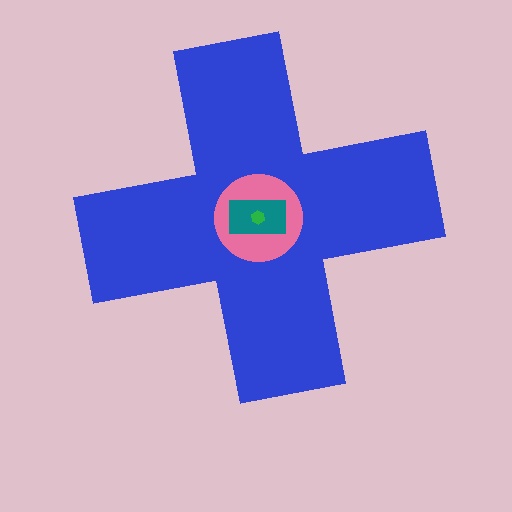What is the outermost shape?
The blue cross.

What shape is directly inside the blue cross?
The pink circle.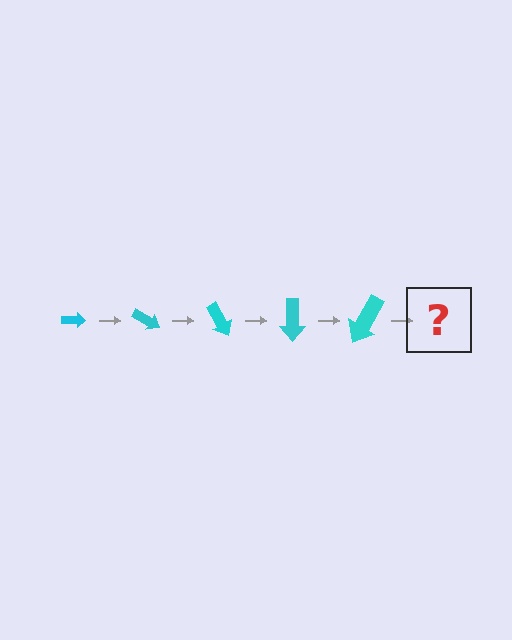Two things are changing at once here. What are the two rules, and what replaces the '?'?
The two rules are that the arrow grows larger each step and it rotates 30 degrees each step. The '?' should be an arrow, larger than the previous one and rotated 150 degrees from the start.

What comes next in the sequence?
The next element should be an arrow, larger than the previous one and rotated 150 degrees from the start.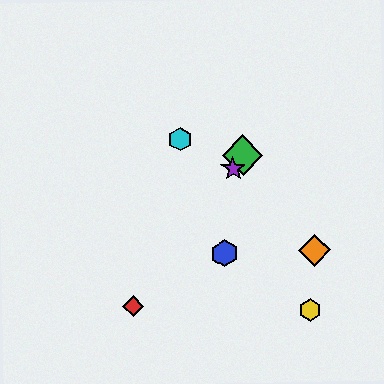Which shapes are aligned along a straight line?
The red diamond, the green diamond, the purple star are aligned along a straight line.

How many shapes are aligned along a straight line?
3 shapes (the red diamond, the green diamond, the purple star) are aligned along a straight line.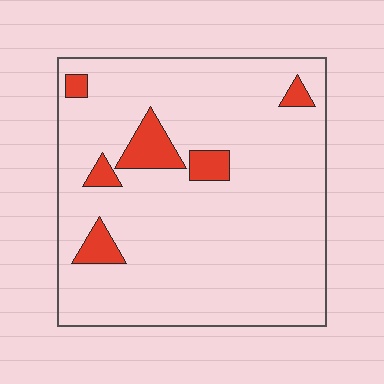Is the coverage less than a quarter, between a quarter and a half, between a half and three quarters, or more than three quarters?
Less than a quarter.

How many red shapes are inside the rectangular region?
6.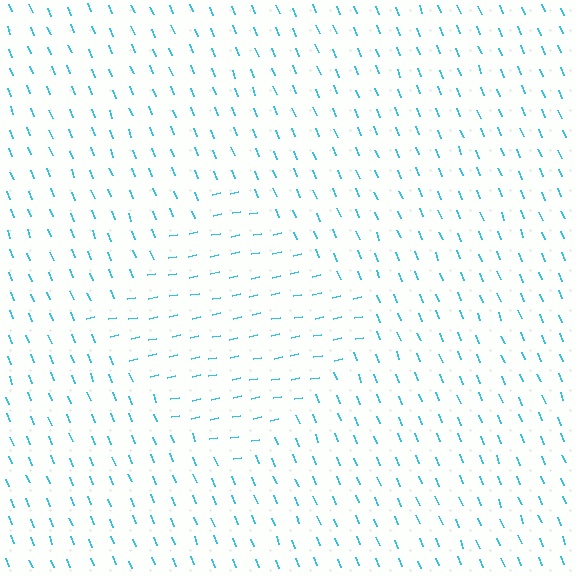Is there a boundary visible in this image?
Yes, there is a texture boundary formed by a change in line orientation.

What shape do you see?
I see a diamond.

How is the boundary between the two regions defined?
The boundary is defined purely by a change in line orientation (approximately 80 degrees difference). All lines are the same color and thickness.